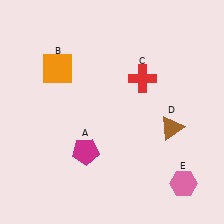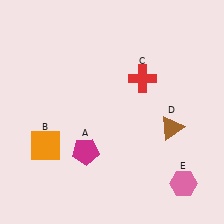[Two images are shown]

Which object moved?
The orange square (B) moved down.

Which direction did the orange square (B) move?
The orange square (B) moved down.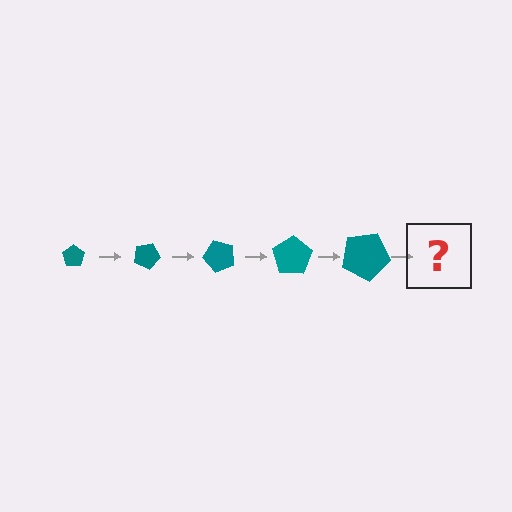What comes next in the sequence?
The next element should be a pentagon, larger than the previous one and rotated 125 degrees from the start.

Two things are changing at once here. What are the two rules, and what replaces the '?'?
The two rules are that the pentagon grows larger each step and it rotates 25 degrees each step. The '?' should be a pentagon, larger than the previous one and rotated 125 degrees from the start.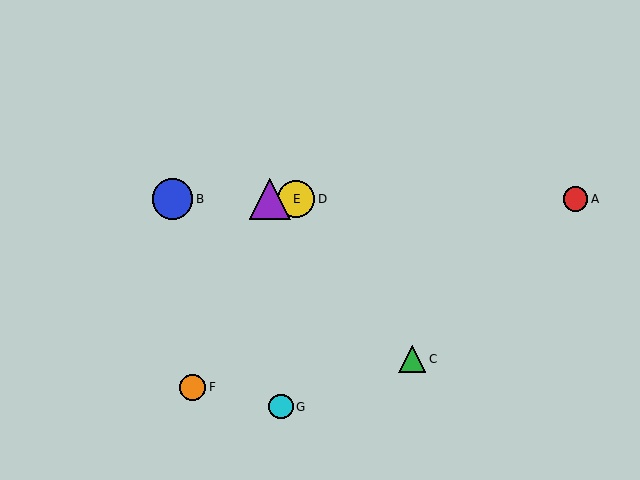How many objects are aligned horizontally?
4 objects (A, B, D, E) are aligned horizontally.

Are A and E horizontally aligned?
Yes, both are at y≈199.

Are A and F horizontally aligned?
No, A is at y≈199 and F is at y≈387.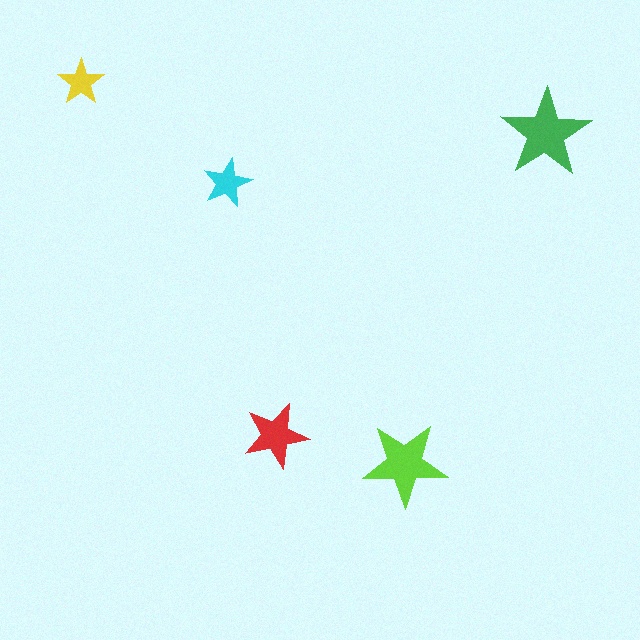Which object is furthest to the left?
The yellow star is leftmost.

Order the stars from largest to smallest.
the green one, the lime one, the red one, the cyan one, the yellow one.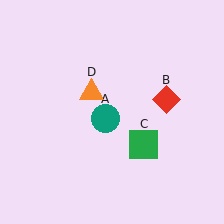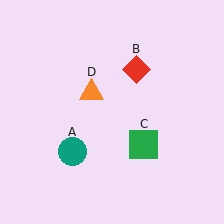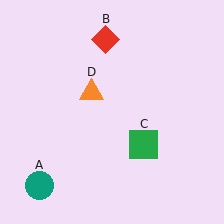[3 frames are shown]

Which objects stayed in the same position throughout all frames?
Green square (object C) and orange triangle (object D) remained stationary.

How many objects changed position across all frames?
2 objects changed position: teal circle (object A), red diamond (object B).